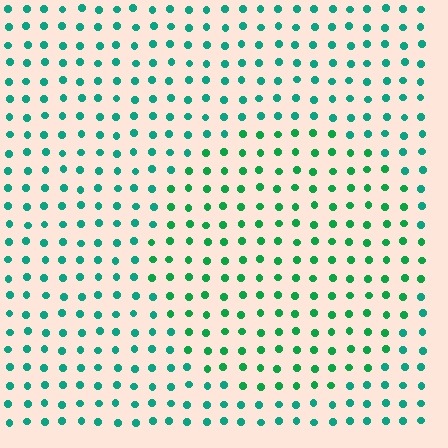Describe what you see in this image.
The image is filled with small teal elements in a uniform arrangement. A circle-shaped region is visible where the elements are tinted to a slightly different hue, forming a subtle color boundary.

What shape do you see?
I see a circle.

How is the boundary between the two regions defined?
The boundary is defined purely by a slight shift in hue (about 24 degrees). Spacing, size, and orientation are identical on both sides.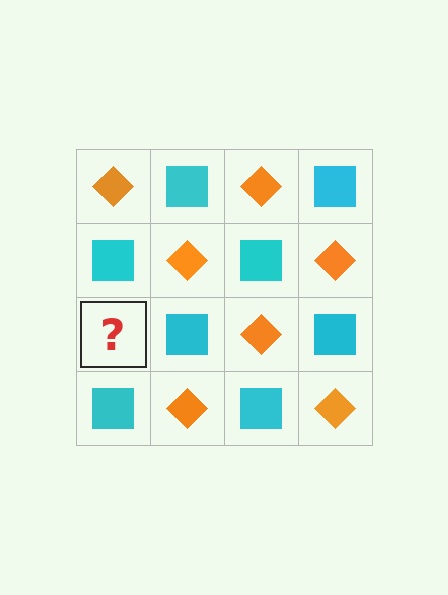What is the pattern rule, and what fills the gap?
The rule is that it alternates orange diamond and cyan square in a checkerboard pattern. The gap should be filled with an orange diamond.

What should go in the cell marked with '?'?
The missing cell should contain an orange diamond.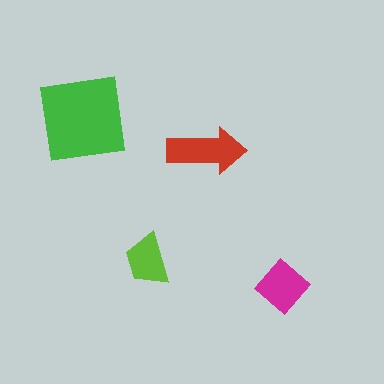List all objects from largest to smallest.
The green square, the red arrow, the magenta diamond, the lime trapezoid.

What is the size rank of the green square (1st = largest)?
1st.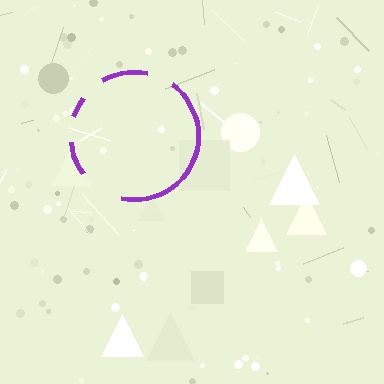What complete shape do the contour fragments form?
The contour fragments form a circle.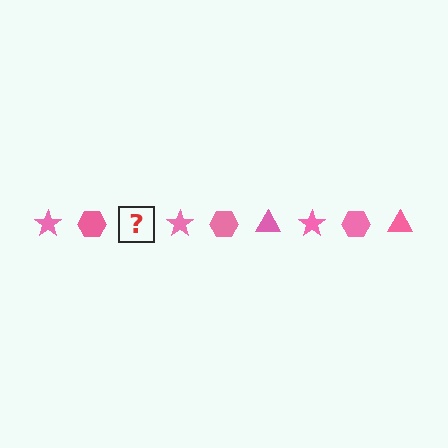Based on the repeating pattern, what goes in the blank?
The blank should be a pink triangle.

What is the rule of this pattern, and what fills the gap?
The rule is that the pattern cycles through star, hexagon, triangle shapes in pink. The gap should be filled with a pink triangle.